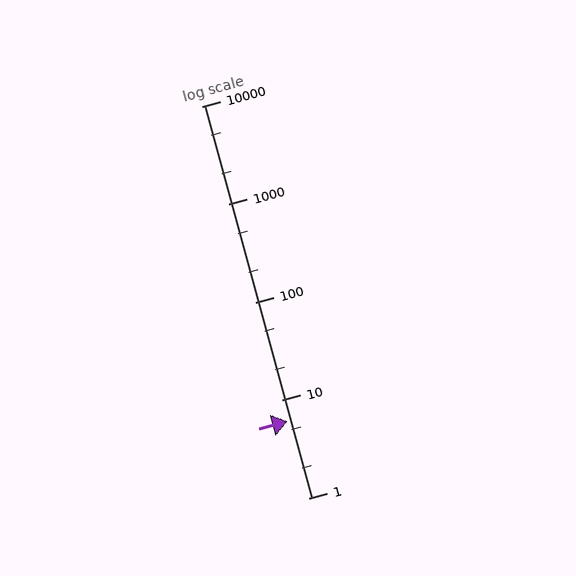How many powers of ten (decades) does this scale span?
The scale spans 4 decades, from 1 to 10000.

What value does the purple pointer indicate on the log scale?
The pointer indicates approximately 6.1.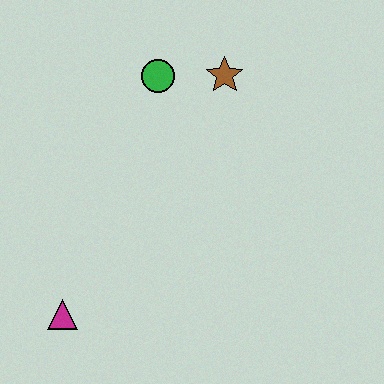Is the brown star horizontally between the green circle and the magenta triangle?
No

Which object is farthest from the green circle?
The magenta triangle is farthest from the green circle.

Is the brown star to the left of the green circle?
No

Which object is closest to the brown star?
The green circle is closest to the brown star.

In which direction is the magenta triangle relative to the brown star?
The magenta triangle is below the brown star.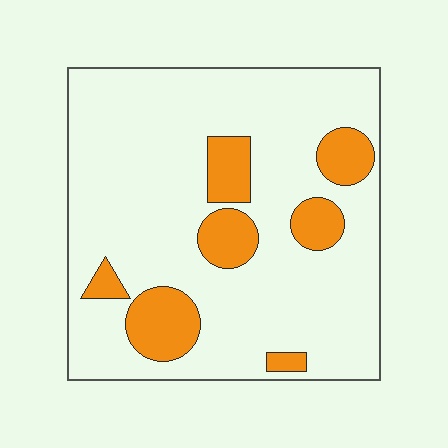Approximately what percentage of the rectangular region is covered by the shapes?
Approximately 20%.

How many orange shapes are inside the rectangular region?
7.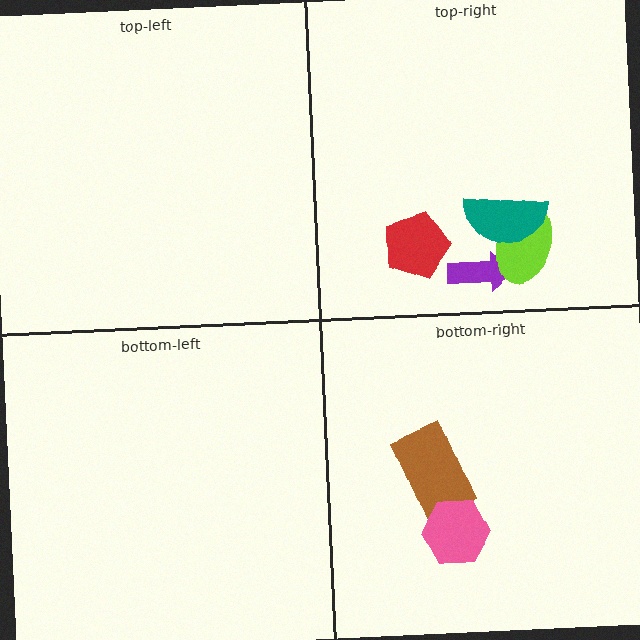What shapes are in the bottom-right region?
The brown rectangle, the pink hexagon.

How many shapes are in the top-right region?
4.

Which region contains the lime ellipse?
The top-right region.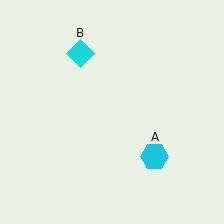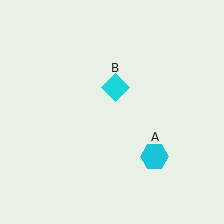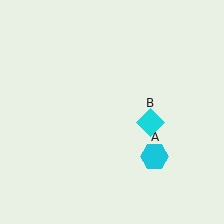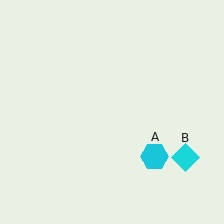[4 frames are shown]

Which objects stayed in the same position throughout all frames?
Cyan hexagon (object A) remained stationary.